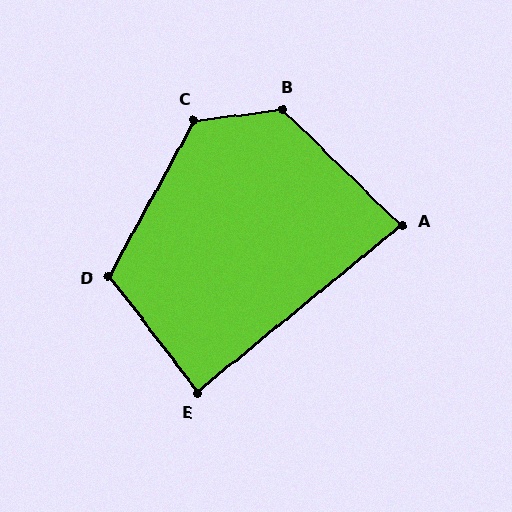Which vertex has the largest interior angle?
B, at approximately 128 degrees.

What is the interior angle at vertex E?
Approximately 88 degrees (approximately right).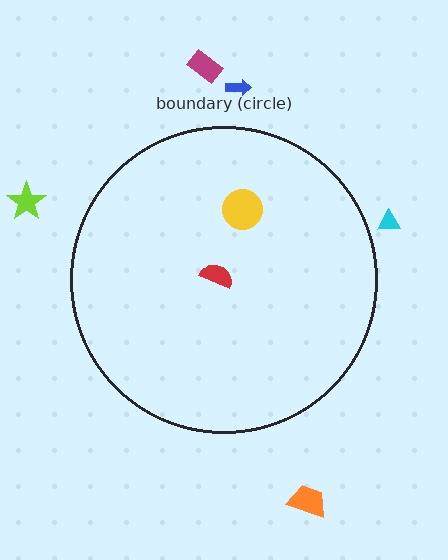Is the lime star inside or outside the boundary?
Outside.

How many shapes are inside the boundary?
2 inside, 5 outside.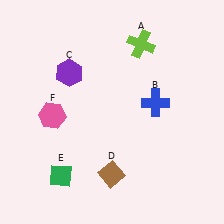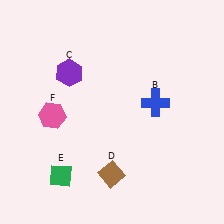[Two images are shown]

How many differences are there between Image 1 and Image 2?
There is 1 difference between the two images.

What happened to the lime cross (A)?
The lime cross (A) was removed in Image 2. It was in the top-right area of Image 1.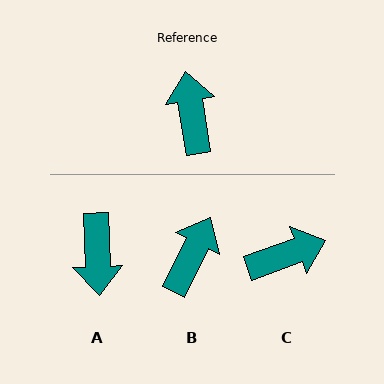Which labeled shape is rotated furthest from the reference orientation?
A, about 173 degrees away.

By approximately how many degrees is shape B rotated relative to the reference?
Approximately 35 degrees clockwise.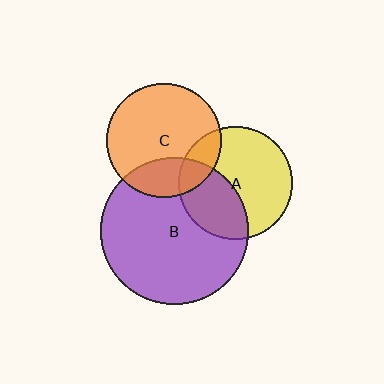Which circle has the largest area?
Circle B (purple).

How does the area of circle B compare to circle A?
Approximately 1.7 times.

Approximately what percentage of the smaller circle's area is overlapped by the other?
Approximately 25%.